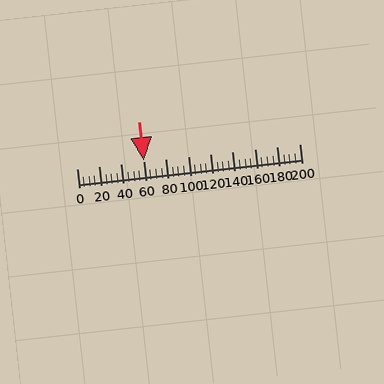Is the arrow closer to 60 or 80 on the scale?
The arrow is closer to 60.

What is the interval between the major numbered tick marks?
The major tick marks are spaced 20 units apart.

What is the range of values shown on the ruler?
The ruler shows values from 0 to 200.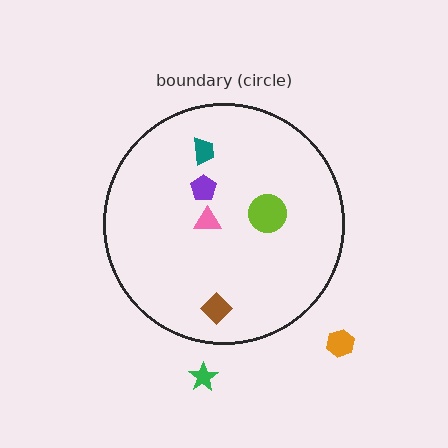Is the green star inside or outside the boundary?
Outside.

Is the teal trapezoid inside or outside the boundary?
Inside.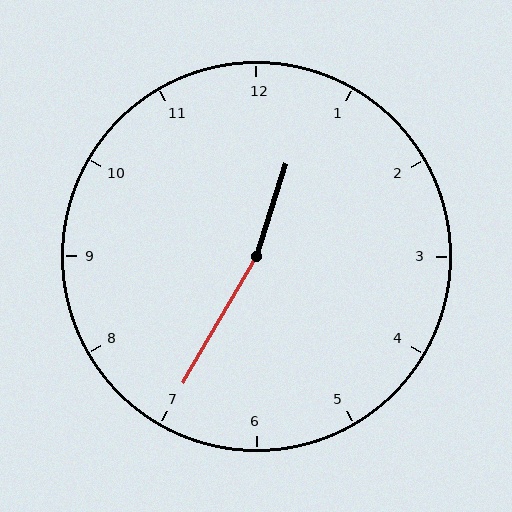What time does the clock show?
12:35.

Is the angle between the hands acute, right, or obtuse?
It is obtuse.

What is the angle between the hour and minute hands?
Approximately 168 degrees.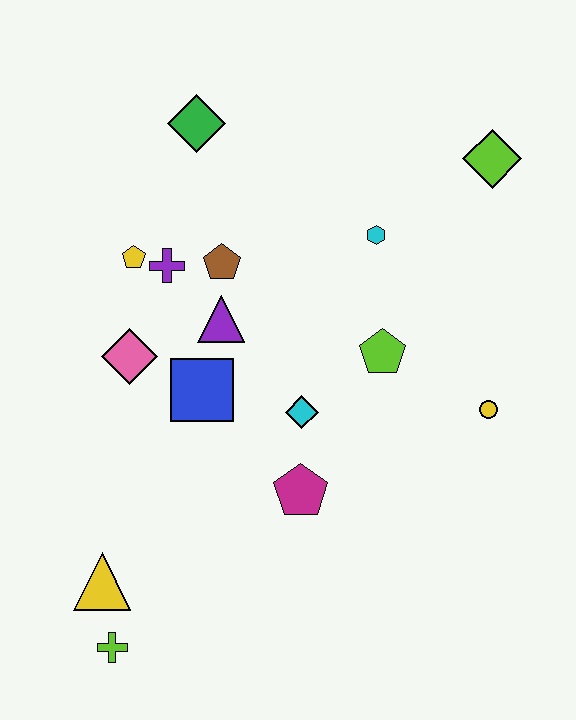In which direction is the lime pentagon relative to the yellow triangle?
The lime pentagon is to the right of the yellow triangle.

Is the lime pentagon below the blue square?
No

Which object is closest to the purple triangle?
The brown pentagon is closest to the purple triangle.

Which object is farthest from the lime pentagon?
The lime cross is farthest from the lime pentagon.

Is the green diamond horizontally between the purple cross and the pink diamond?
No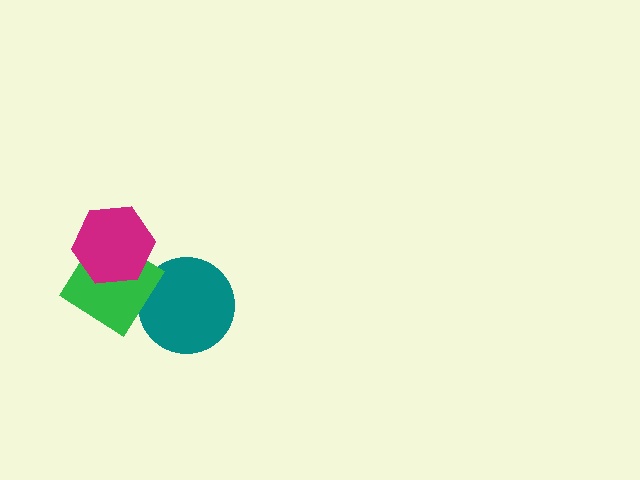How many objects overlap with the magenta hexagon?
1 object overlaps with the magenta hexagon.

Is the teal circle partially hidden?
No, no other shape covers it.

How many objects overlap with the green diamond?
1 object overlaps with the green diamond.